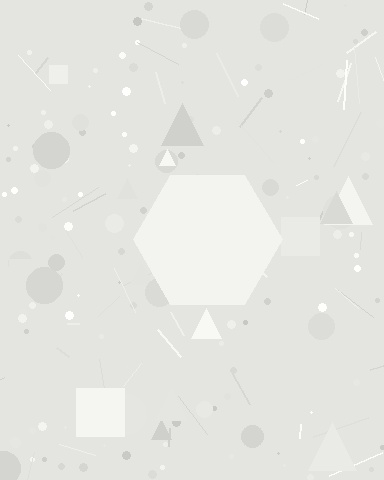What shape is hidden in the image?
A hexagon is hidden in the image.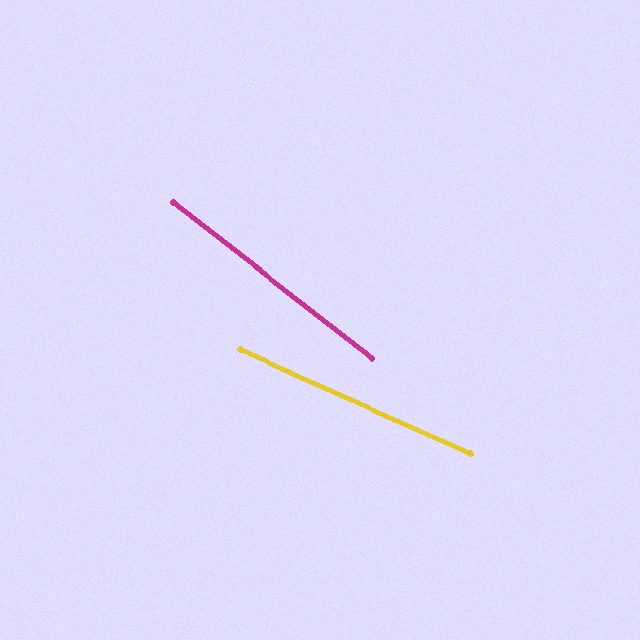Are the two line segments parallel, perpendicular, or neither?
Neither parallel nor perpendicular — they differ by about 14°.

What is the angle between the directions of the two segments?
Approximately 14 degrees.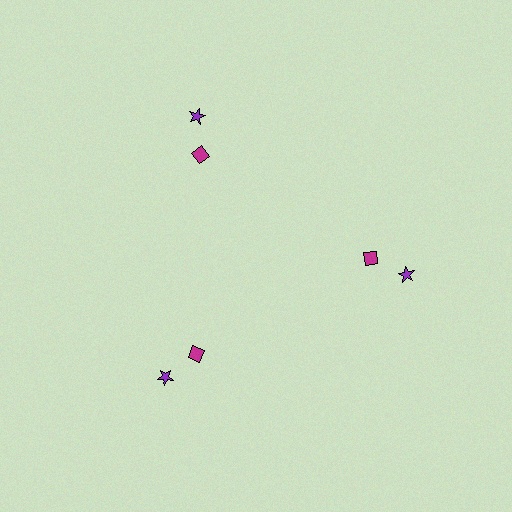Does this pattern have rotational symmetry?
Yes, this pattern has 3-fold rotational symmetry. It looks the same after rotating 120 degrees around the center.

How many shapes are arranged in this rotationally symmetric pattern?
There are 6 shapes, arranged in 3 groups of 2.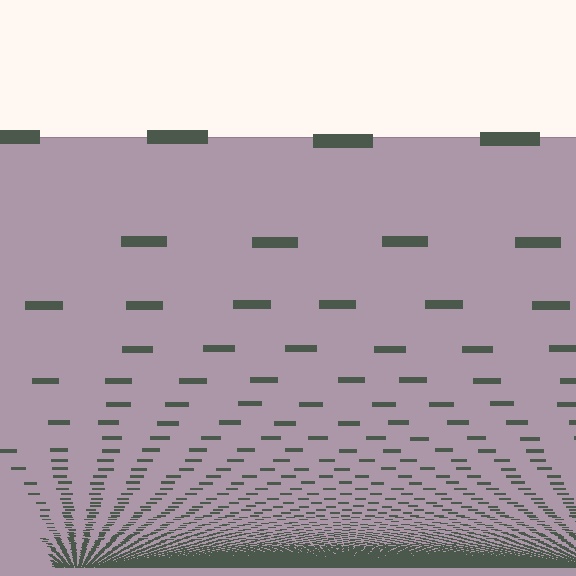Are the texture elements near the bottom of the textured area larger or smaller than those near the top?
Smaller. The gradient is inverted — elements near the bottom are smaller and denser.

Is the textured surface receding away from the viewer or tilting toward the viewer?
The surface appears to tilt toward the viewer. Texture elements get larger and sparser toward the top.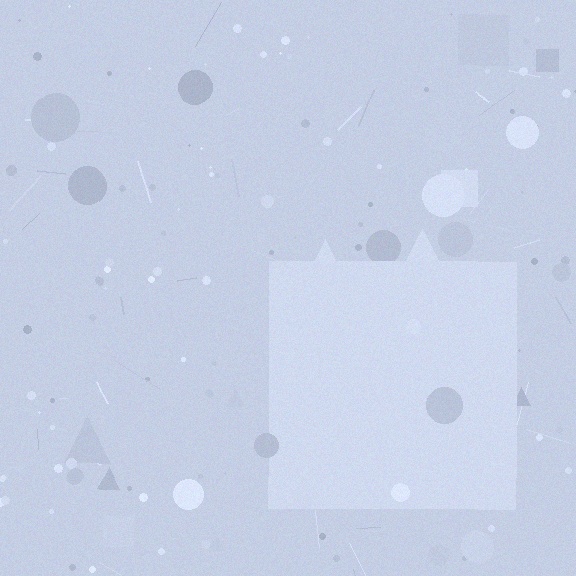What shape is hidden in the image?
A square is hidden in the image.